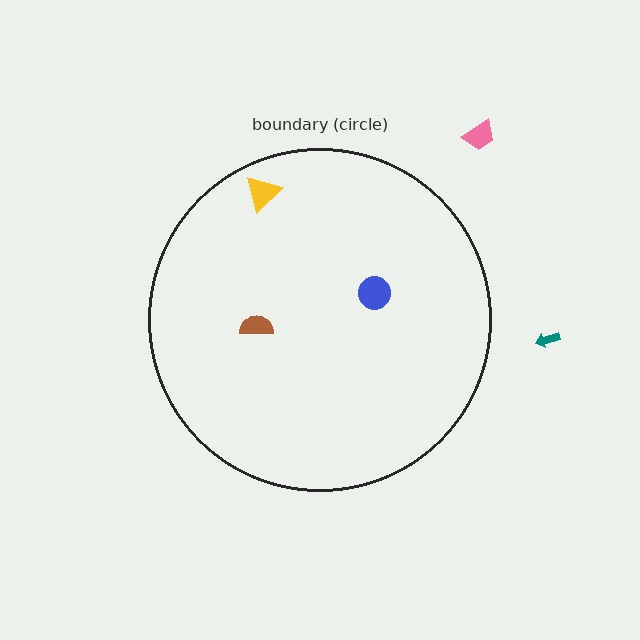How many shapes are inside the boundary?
3 inside, 2 outside.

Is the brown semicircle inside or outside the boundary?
Inside.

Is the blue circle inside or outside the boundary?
Inside.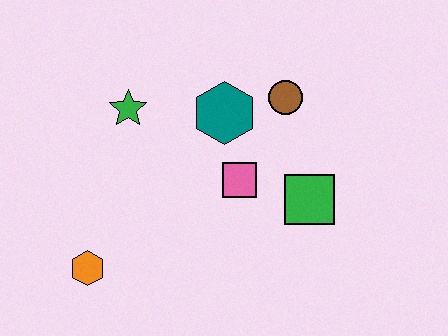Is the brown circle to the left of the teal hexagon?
No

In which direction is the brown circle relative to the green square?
The brown circle is above the green square.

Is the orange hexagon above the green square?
No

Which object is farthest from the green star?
The green square is farthest from the green star.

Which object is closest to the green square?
The pink square is closest to the green square.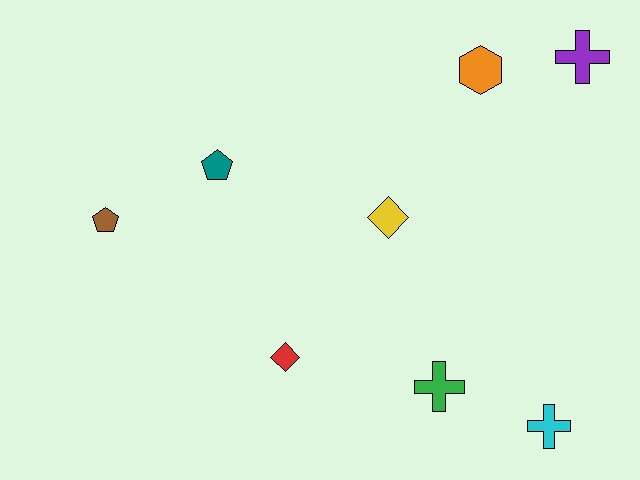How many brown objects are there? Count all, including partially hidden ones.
There is 1 brown object.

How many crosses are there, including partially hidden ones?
There are 3 crosses.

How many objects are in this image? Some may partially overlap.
There are 8 objects.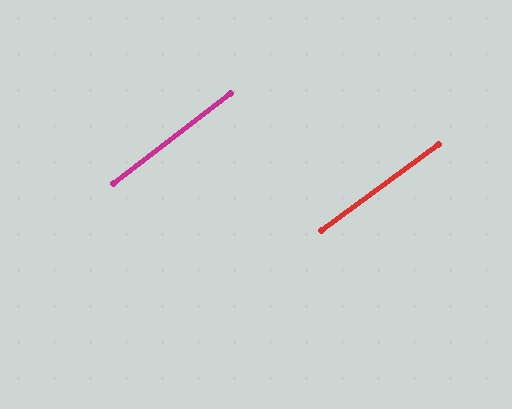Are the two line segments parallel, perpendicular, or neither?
Parallel — their directions differ by only 1.3°.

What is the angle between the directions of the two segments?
Approximately 1 degree.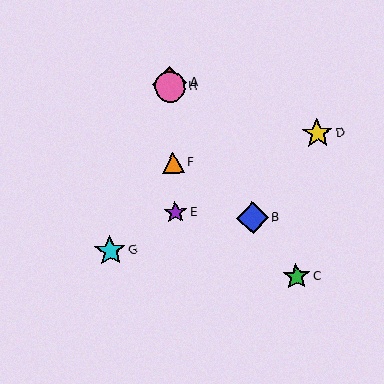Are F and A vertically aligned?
Yes, both are at x≈173.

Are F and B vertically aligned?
No, F is at x≈173 and B is at x≈253.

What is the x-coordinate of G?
Object G is at x≈110.